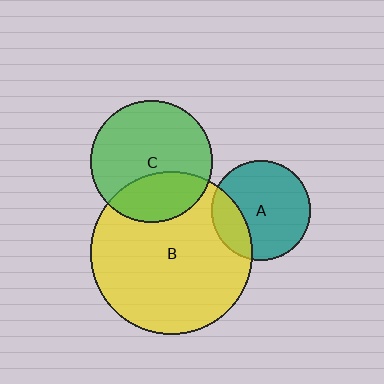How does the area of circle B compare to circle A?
Approximately 2.7 times.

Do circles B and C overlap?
Yes.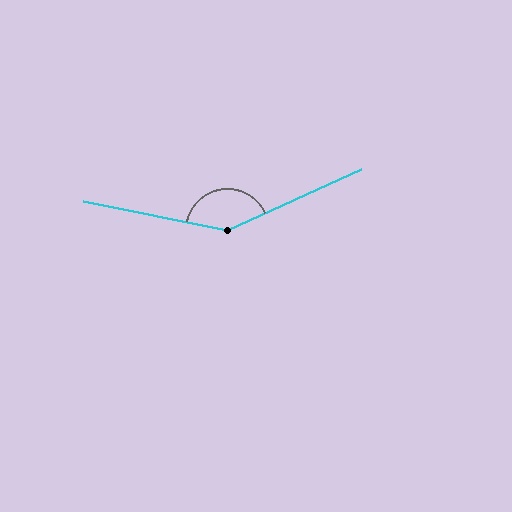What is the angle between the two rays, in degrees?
Approximately 144 degrees.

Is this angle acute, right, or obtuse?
It is obtuse.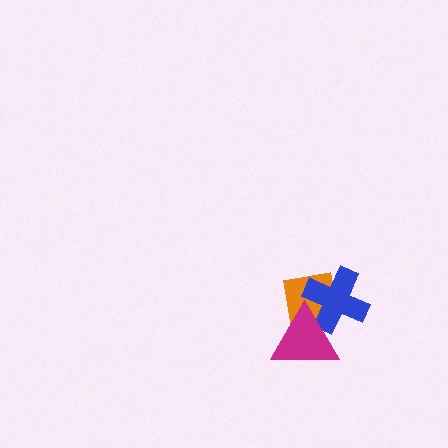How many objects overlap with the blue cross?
2 objects overlap with the blue cross.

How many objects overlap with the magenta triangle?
2 objects overlap with the magenta triangle.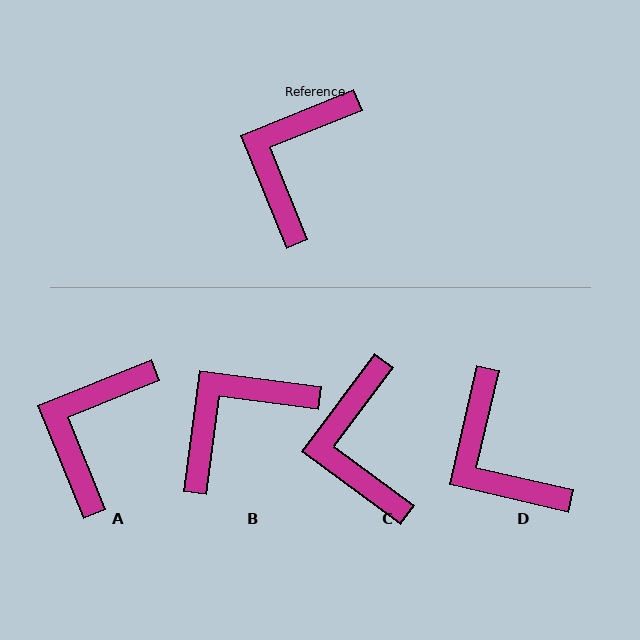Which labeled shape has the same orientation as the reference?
A.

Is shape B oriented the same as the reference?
No, it is off by about 30 degrees.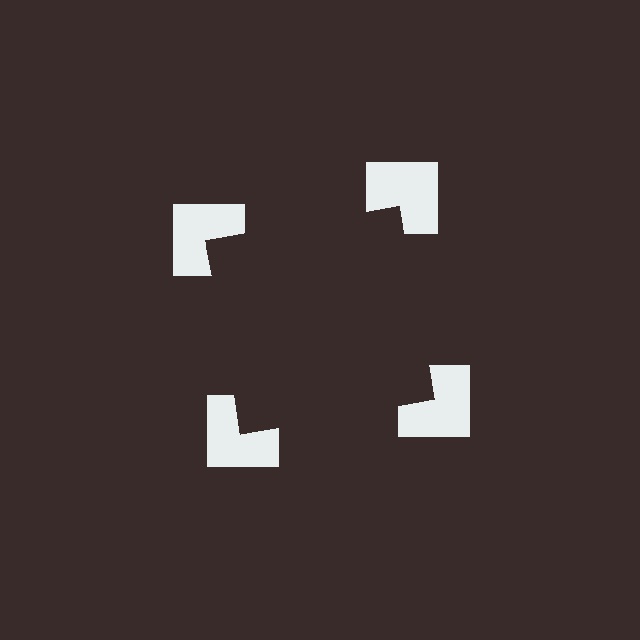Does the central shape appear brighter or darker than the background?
It typically appears slightly darker than the background, even though no actual brightness change is drawn.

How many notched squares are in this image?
There are 4 — one at each vertex of the illusory square.